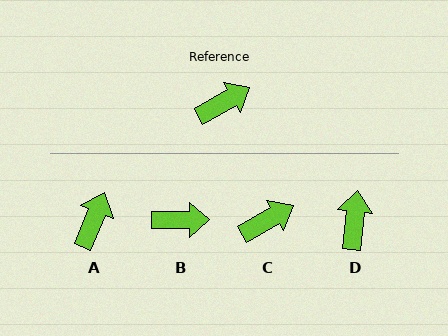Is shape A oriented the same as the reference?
No, it is off by about 38 degrees.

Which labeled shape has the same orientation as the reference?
C.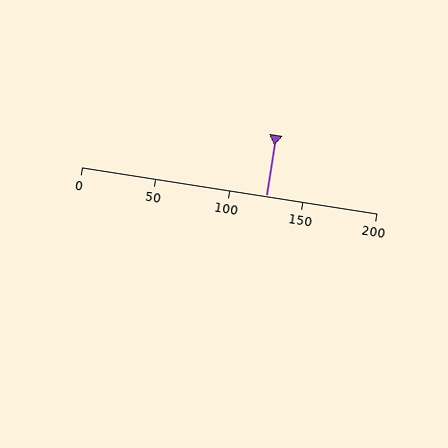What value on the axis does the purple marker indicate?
The marker indicates approximately 125.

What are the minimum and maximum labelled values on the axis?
The axis runs from 0 to 200.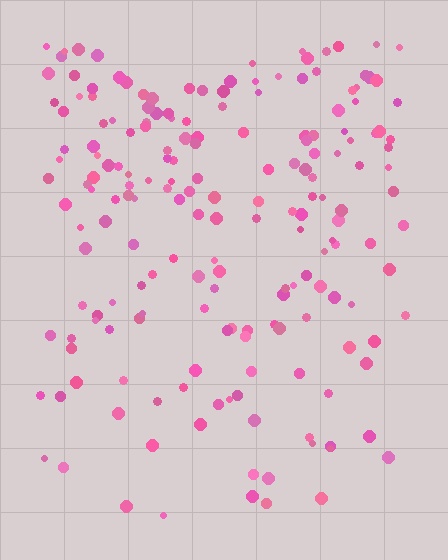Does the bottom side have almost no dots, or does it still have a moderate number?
Still a moderate number, just noticeably fewer than the top.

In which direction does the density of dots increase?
From bottom to top, with the top side densest.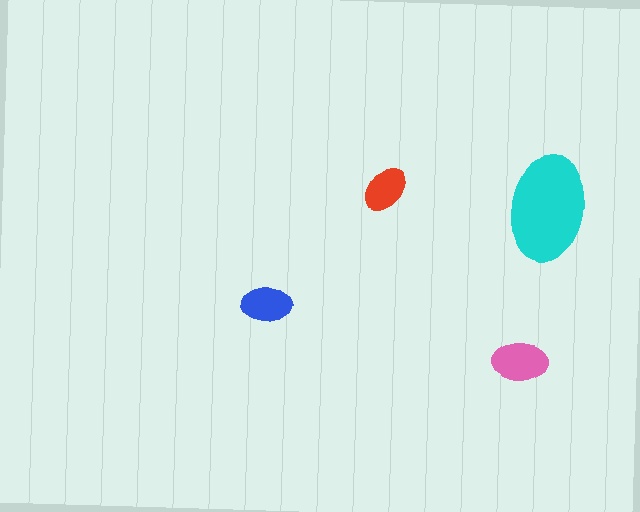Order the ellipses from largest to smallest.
the cyan one, the pink one, the blue one, the red one.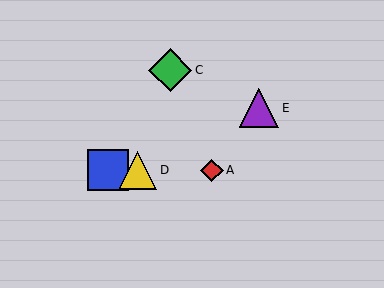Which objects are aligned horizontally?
Objects A, B, D are aligned horizontally.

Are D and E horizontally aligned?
No, D is at y≈170 and E is at y≈108.